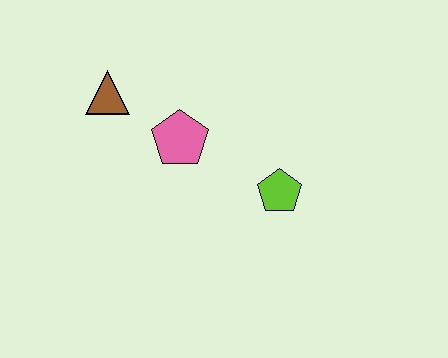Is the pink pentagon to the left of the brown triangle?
No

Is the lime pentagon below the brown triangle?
Yes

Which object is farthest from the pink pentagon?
The lime pentagon is farthest from the pink pentagon.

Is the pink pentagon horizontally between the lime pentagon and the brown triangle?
Yes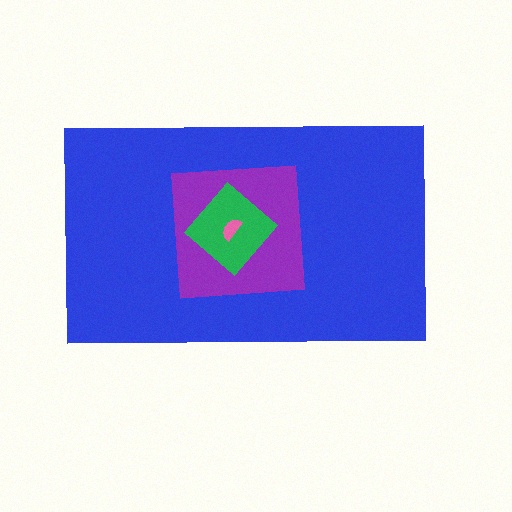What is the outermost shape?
The blue rectangle.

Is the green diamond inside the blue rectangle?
Yes.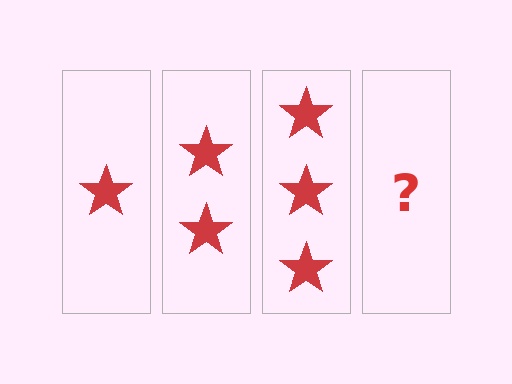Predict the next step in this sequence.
The next step is 4 stars.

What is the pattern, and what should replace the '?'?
The pattern is that each step adds one more star. The '?' should be 4 stars.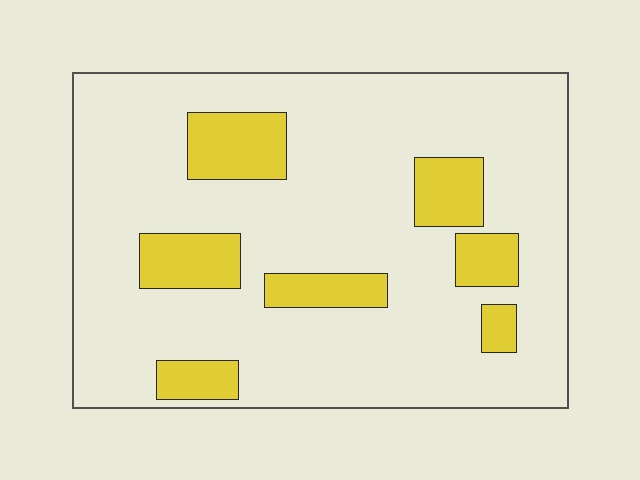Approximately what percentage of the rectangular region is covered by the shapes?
Approximately 20%.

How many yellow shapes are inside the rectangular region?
7.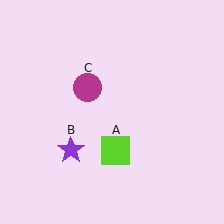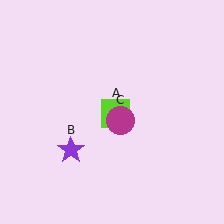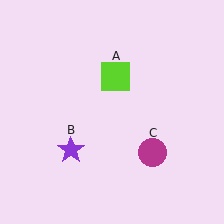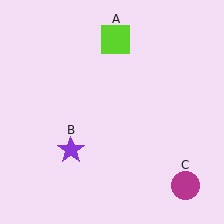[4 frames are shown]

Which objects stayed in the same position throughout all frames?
Purple star (object B) remained stationary.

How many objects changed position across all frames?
2 objects changed position: lime square (object A), magenta circle (object C).